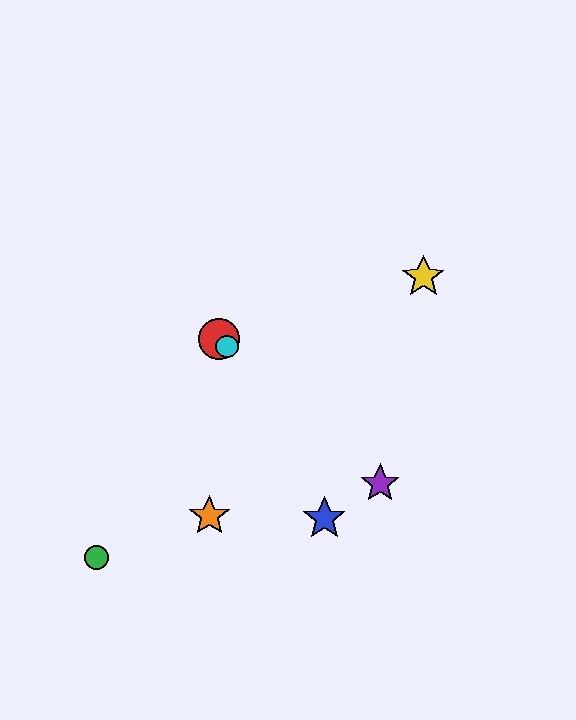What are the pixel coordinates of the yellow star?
The yellow star is at (423, 277).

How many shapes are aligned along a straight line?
3 shapes (the red circle, the purple star, the cyan circle) are aligned along a straight line.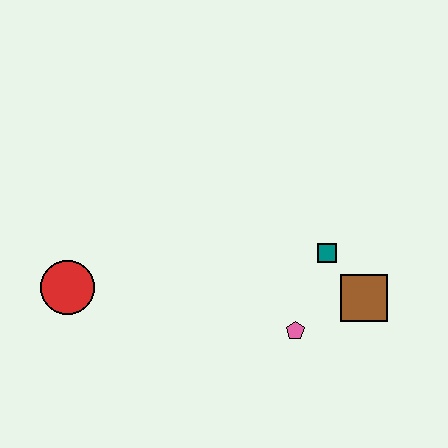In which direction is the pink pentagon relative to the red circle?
The pink pentagon is to the right of the red circle.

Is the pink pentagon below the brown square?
Yes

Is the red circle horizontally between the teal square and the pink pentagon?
No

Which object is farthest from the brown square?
The red circle is farthest from the brown square.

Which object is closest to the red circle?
The pink pentagon is closest to the red circle.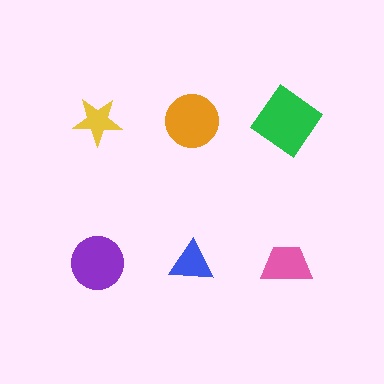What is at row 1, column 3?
A green diamond.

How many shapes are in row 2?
3 shapes.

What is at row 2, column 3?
A pink trapezoid.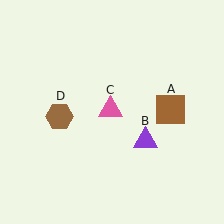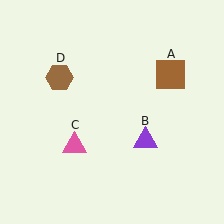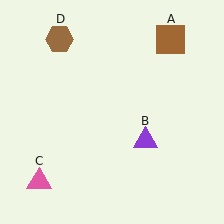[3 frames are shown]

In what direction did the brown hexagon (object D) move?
The brown hexagon (object D) moved up.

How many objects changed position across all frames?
3 objects changed position: brown square (object A), pink triangle (object C), brown hexagon (object D).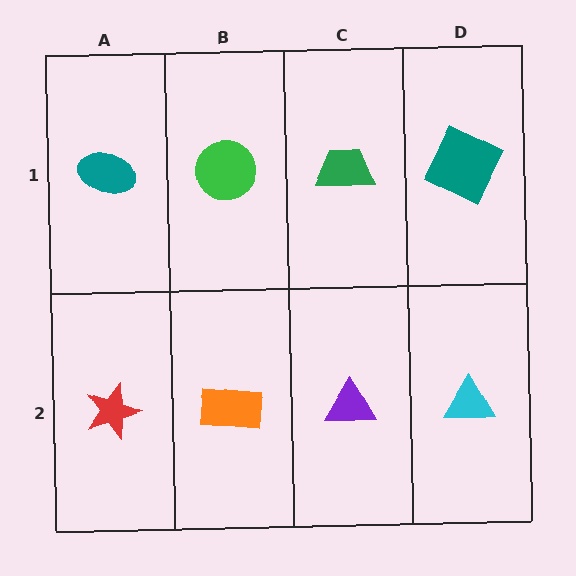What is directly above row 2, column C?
A green trapezoid.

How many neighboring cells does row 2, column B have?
3.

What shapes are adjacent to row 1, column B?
An orange rectangle (row 2, column B), a teal ellipse (row 1, column A), a green trapezoid (row 1, column C).